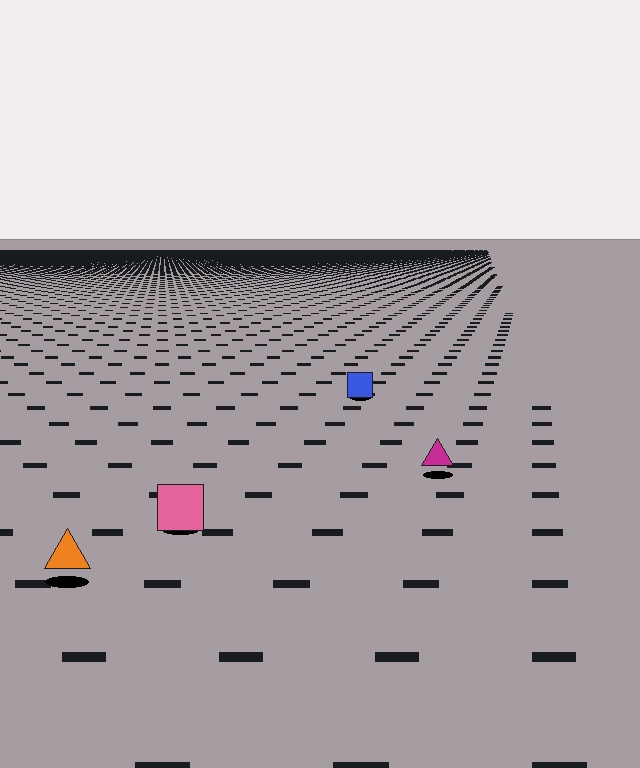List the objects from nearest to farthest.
From nearest to farthest: the orange triangle, the pink square, the magenta triangle, the blue square.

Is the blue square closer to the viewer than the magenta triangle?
No. The magenta triangle is closer — you can tell from the texture gradient: the ground texture is coarser near it.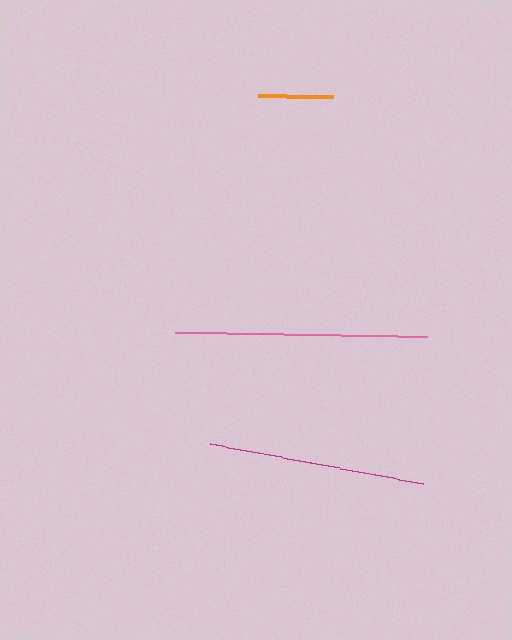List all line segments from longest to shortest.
From longest to shortest: pink, magenta, orange.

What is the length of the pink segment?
The pink segment is approximately 252 pixels long.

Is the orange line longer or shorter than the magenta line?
The magenta line is longer than the orange line.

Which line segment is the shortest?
The orange line is the shortest at approximately 75 pixels.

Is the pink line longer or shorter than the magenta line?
The pink line is longer than the magenta line.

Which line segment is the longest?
The pink line is the longest at approximately 252 pixels.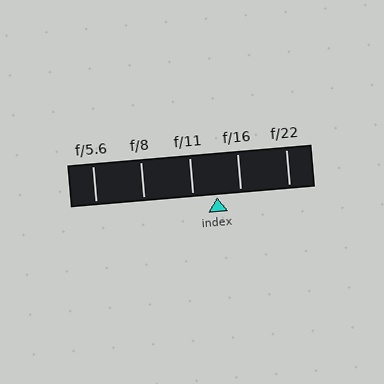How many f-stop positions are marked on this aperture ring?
There are 5 f-stop positions marked.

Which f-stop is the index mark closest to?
The index mark is closest to f/16.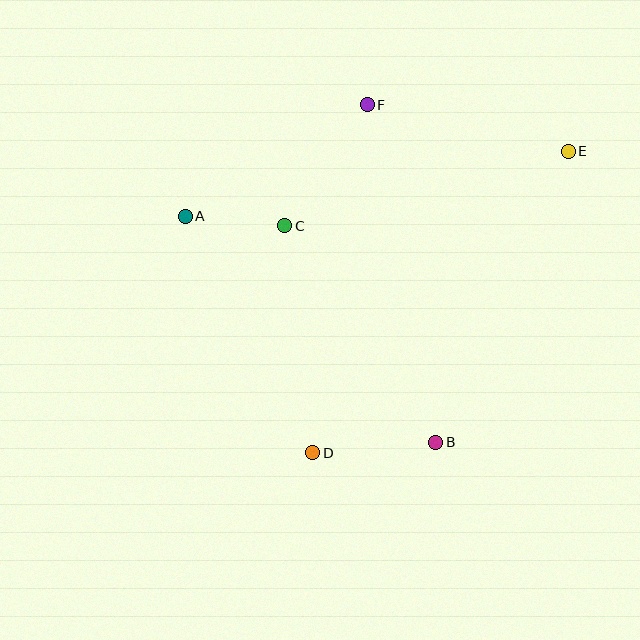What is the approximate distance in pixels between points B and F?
The distance between B and F is approximately 345 pixels.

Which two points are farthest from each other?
Points D and E are farthest from each other.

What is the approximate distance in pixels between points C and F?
The distance between C and F is approximately 146 pixels.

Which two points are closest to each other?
Points A and C are closest to each other.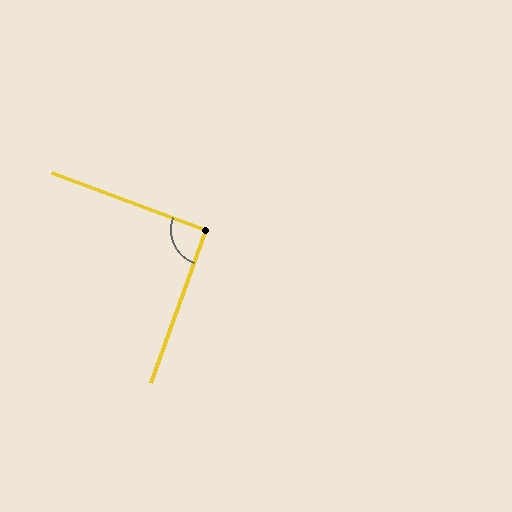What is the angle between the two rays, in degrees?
Approximately 91 degrees.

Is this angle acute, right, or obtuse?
It is approximately a right angle.